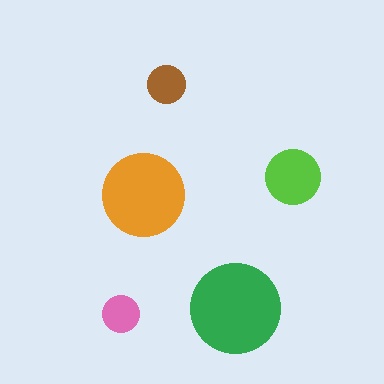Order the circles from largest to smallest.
the green one, the orange one, the lime one, the brown one, the pink one.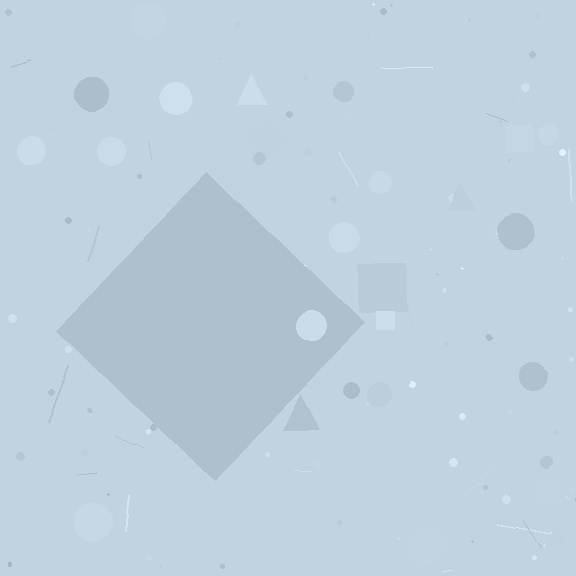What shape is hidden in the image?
A diamond is hidden in the image.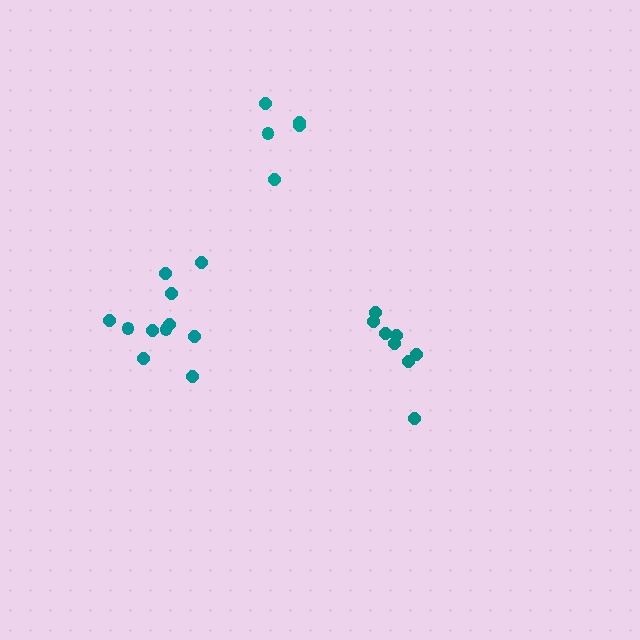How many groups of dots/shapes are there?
There are 3 groups.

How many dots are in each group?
Group 1: 8 dots, Group 2: 11 dots, Group 3: 5 dots (24 total).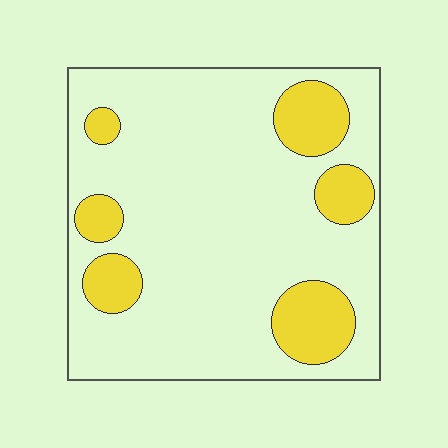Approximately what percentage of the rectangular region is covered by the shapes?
Approximately 20%.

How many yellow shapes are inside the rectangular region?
6.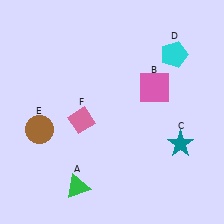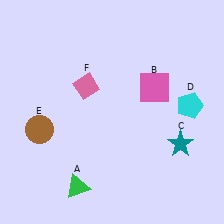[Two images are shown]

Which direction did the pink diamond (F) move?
The pink diamond (F) moved up.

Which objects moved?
The objects that moved are: the cyan pentagon (D), the pink diamond (F).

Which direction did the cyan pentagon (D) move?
The cyan pentagon (D) moved down.